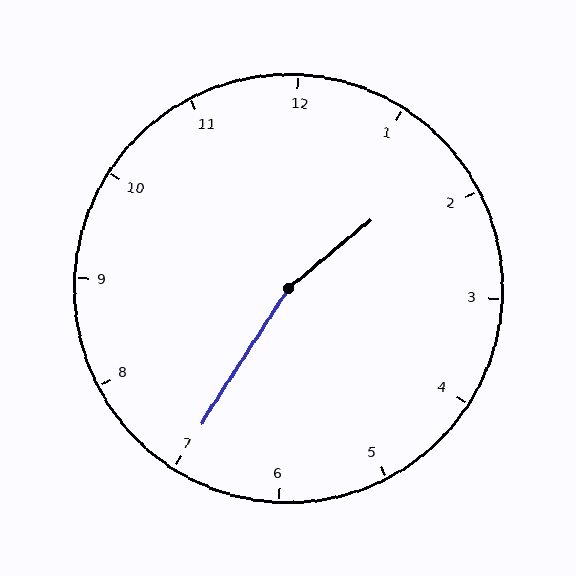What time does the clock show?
1:35.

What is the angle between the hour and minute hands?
Approximately 162 degrees.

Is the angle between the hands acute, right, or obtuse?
It is obtuse.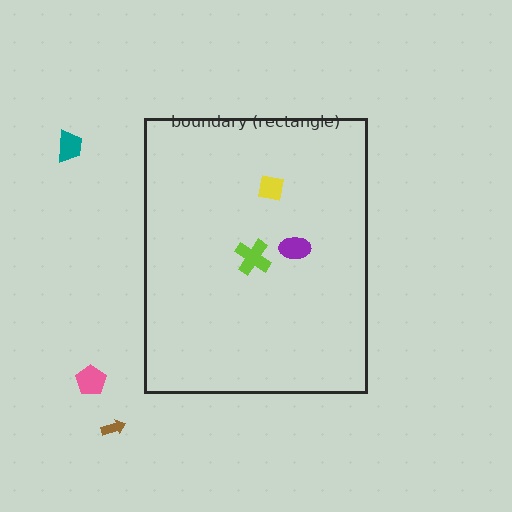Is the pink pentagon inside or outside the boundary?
Outside.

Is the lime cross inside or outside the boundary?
Inside.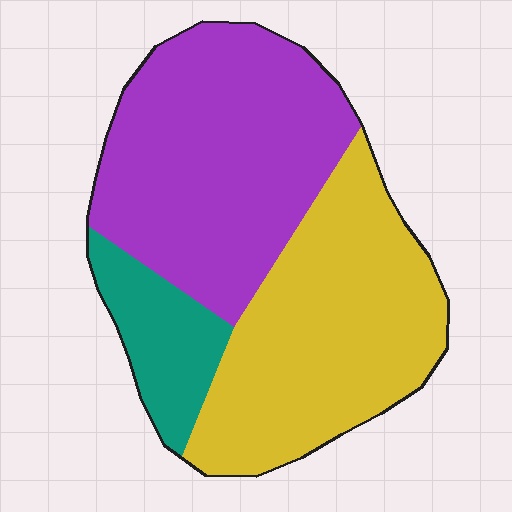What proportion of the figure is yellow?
Yellow covers about 40% of the figure.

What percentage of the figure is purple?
Purple covers about 45% of the figure.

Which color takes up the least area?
Teal, at roughly 15%.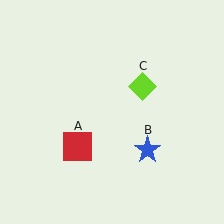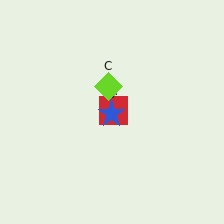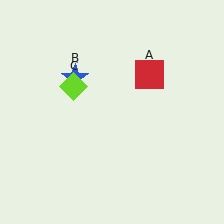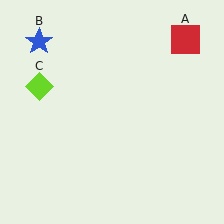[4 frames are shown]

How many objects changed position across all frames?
3 objects changed position: red square (object A), blue star (object B), lime diamond (object C).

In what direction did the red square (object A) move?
The red square (object A) moved up and to the right.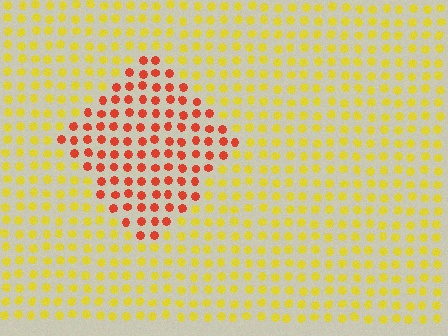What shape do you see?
I see a diamond.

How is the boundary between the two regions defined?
The boundary is defined purely by a slight shift in hue (about 50 degrees). Spacing, size, and orientation are identical on both sides.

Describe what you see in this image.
The image is filled with small yellow elements in a uniform arrangement. A diamond-shaped region is visible where the elements are tinted to a slightly different hue, forming a subtle color boundary.